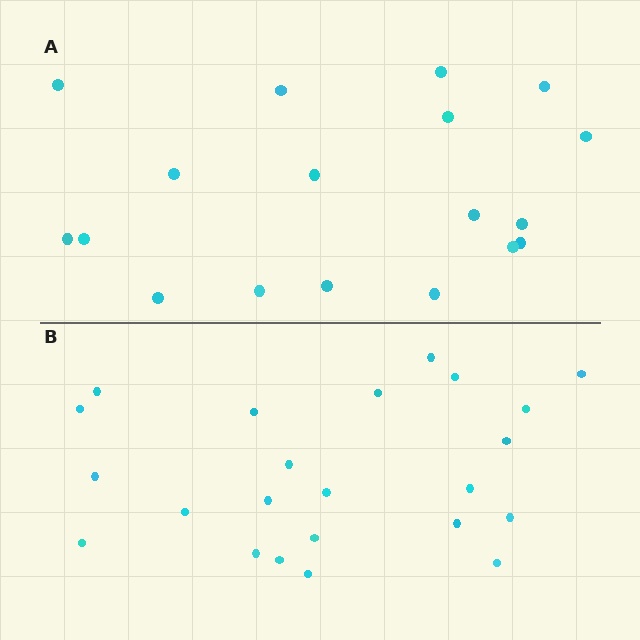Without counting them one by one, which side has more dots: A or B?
Region B (the bottom region) has more dots.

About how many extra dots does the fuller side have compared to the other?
Region B has about 5 more dots than region A.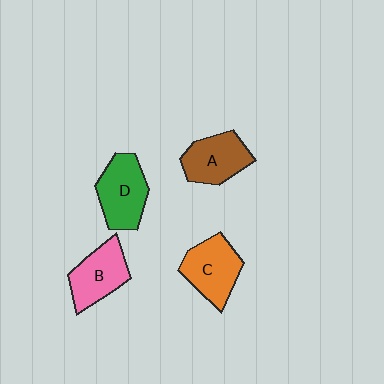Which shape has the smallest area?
Shape A (brown).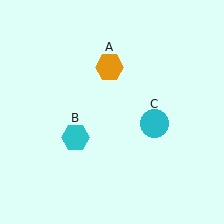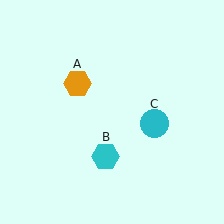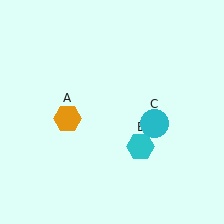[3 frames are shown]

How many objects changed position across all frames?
2 objects changed position: orange hexagon (object A), cyan hexagon (object B).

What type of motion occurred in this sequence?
The orange hexagon (object A), cyan hexagon (object B) rotated counterclockwise around the center of the scene.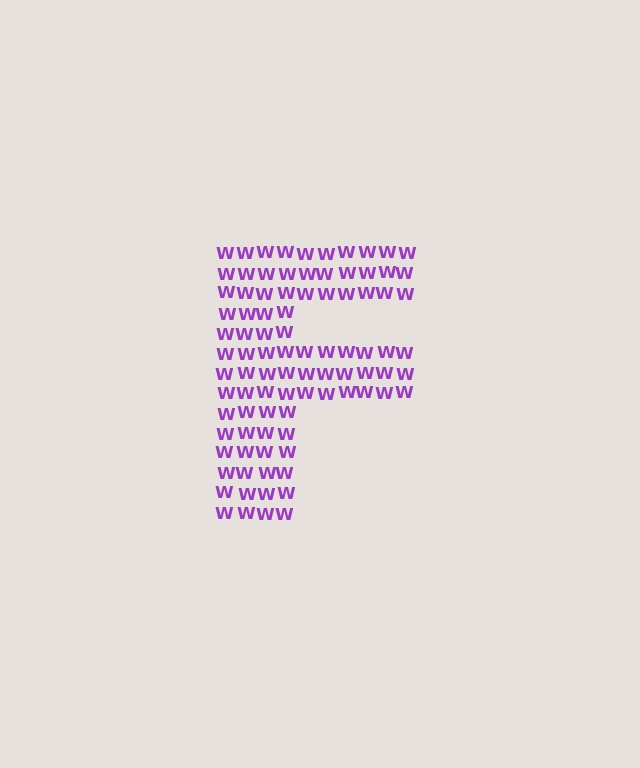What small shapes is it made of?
It is made of small letter W's.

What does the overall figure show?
The overall figure shows the letter F.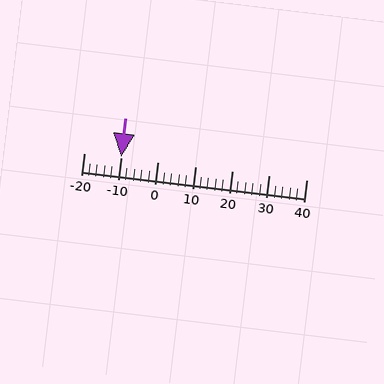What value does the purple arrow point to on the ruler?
The purple arrow points to approximately -10.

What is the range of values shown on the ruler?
The ruler shows values from -20 to 40.